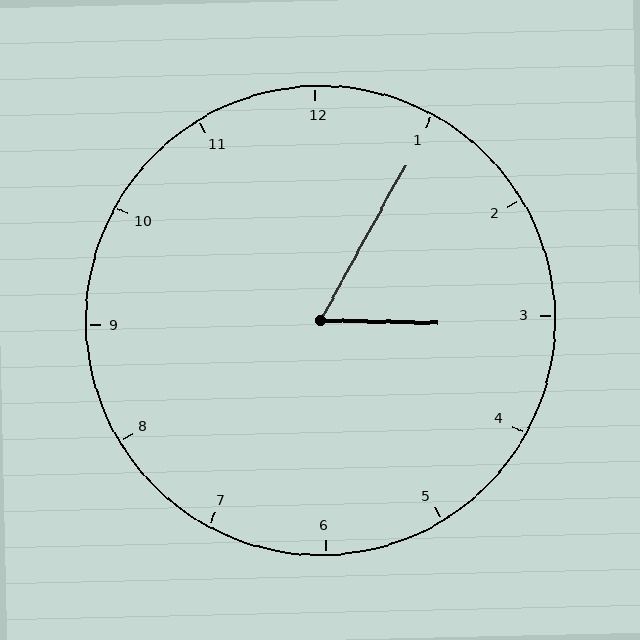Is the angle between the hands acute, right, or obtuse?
It is acute.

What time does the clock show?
3:05.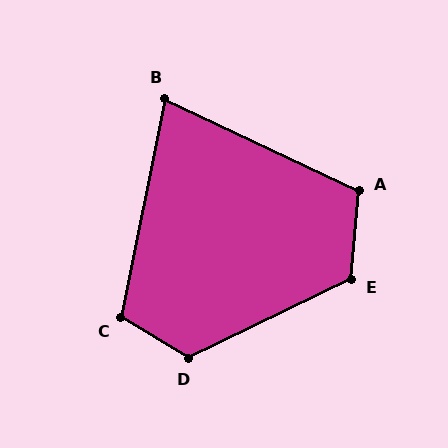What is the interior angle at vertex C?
Approximately 110 degrees (obtuse).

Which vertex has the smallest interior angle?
B, at approximately 76 degrees.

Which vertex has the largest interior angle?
D, at approximately 123 degrees.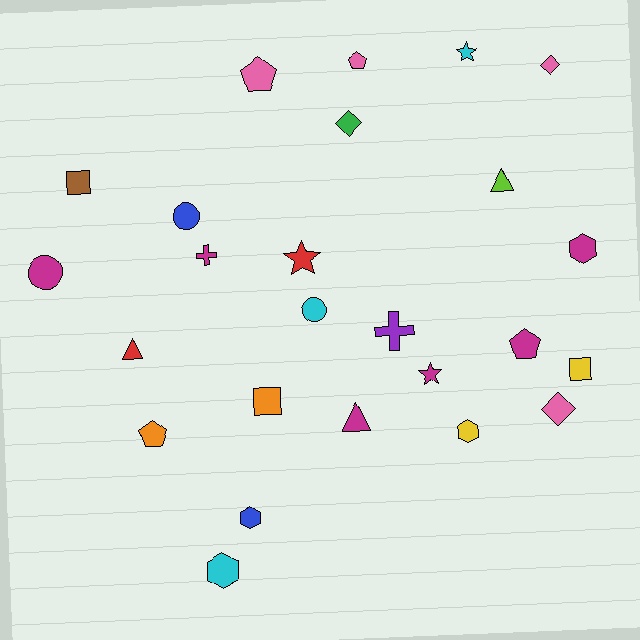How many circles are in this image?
There are 3 circles.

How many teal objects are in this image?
There are no teal objects.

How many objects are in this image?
There are 25 objects.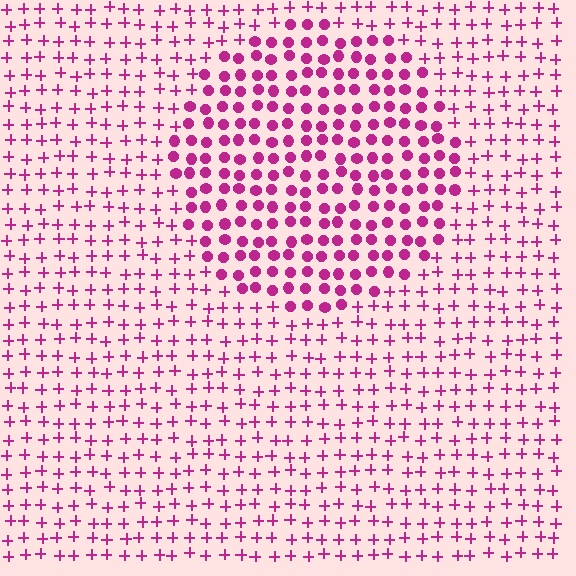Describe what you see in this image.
The image is filled with small magenta elements arranged in a uniform grid. A circle-shaped region contains circles, while the surrounding area contains plus signs. The boundary is defined purely by the change in element shape.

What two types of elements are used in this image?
The image uses circles inside the circle region and plus signs outside it.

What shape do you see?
I see a circle.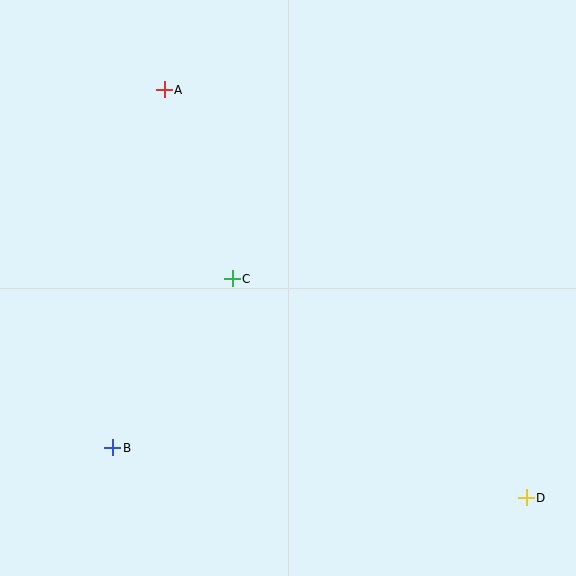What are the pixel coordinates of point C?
Point C is at (232, 279).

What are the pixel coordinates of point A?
Point A is at (164, 90).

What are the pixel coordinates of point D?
Point D is at (526, 498).